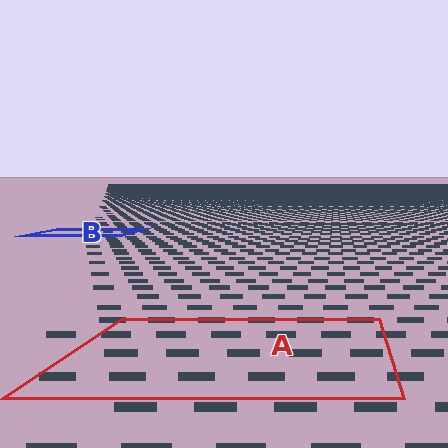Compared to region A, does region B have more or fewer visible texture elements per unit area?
Region B has more texture elements per unit area — they are packed more densely because it is farther away.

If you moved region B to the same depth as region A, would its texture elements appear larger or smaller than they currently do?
They would appear larger. At a closer depth, the same texture elements are projected at a bigger on-screen size.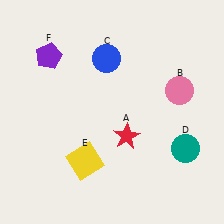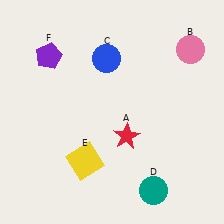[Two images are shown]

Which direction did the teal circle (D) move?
The teal circle (D) moved down.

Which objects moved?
The objects that moved are: the pink circle (B), the teal circle (D).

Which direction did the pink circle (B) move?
The pink circle (B) moved up.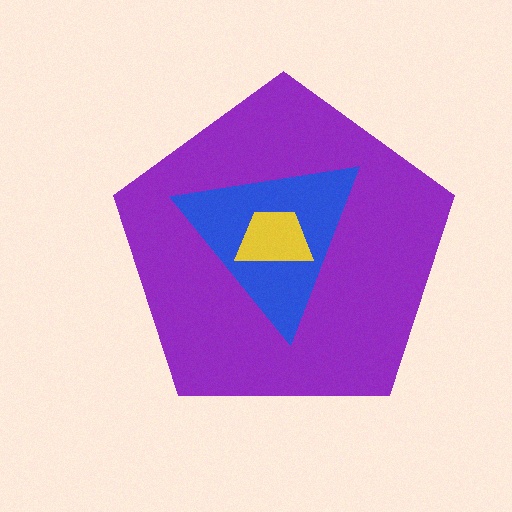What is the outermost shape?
The purple pentagon.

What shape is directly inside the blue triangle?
The yellow trapezoid.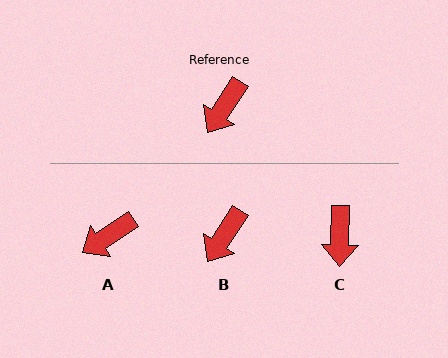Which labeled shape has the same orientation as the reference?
B.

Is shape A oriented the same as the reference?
No, it is off by about 24 degrees.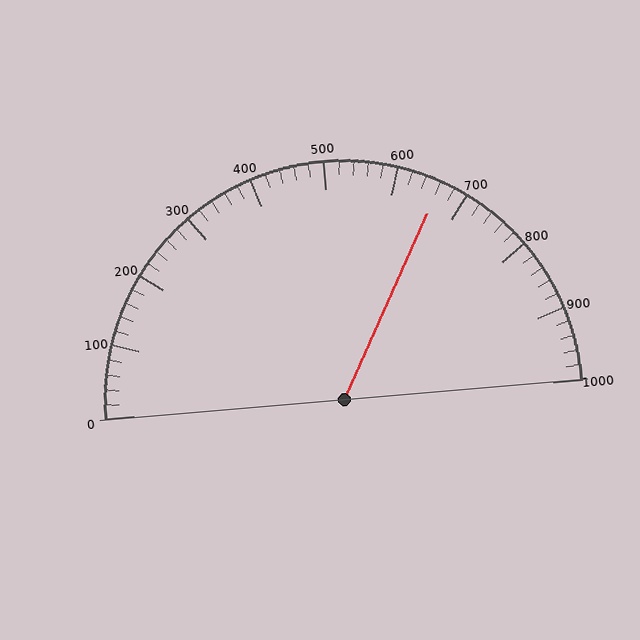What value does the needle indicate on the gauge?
The needle indicates approximately 660.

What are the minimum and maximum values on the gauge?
The gauge ranges from 0 to 1000.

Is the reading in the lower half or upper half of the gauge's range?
The reading is in the upper half of the range (0 to 1000).